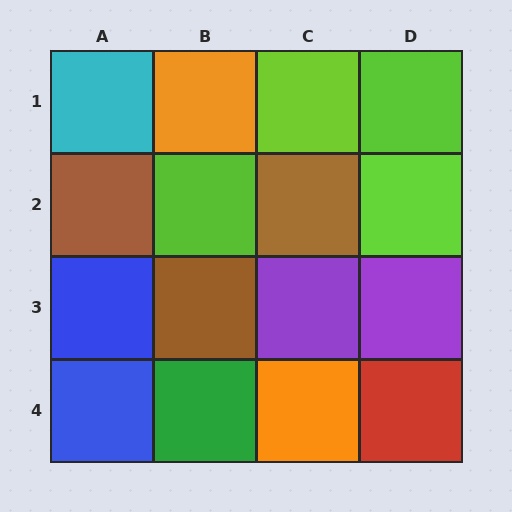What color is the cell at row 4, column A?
Blue.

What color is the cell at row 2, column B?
Lime.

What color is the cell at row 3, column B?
Brown.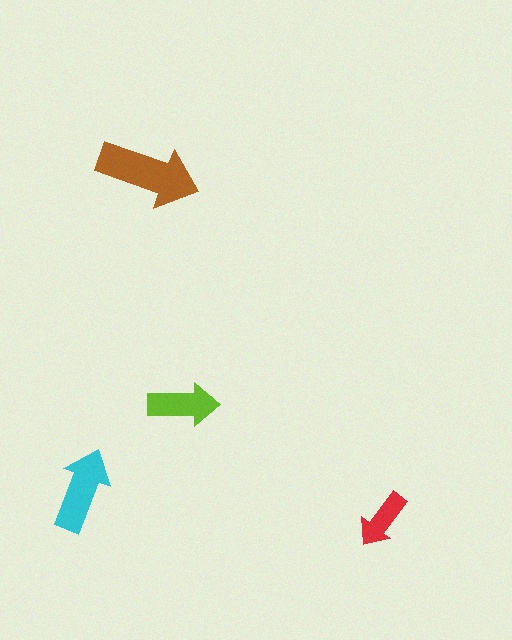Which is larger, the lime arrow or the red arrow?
The lime one.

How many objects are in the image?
There are 4 objects in the image.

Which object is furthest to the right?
The red arrow is rightmost.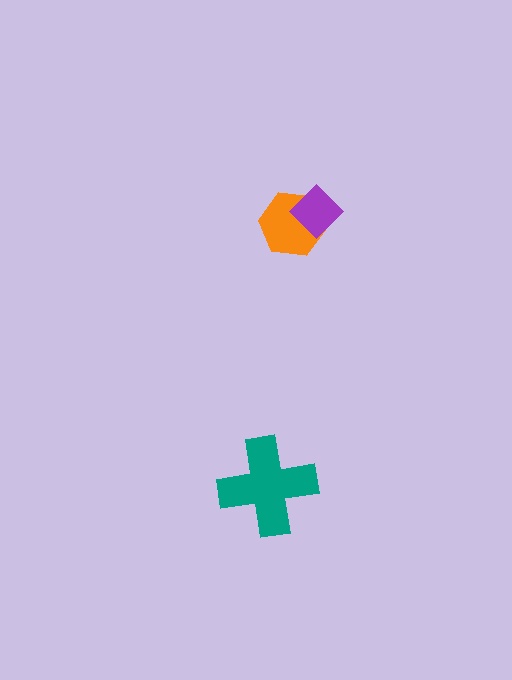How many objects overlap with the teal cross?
0 objects overlap with the teal cross.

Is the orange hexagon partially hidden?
Yes, it is partially covered by another shape.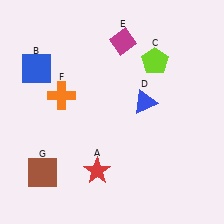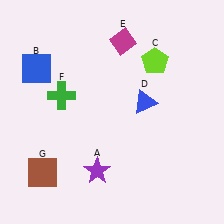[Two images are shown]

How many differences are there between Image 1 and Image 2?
There are 2 differences between the two images.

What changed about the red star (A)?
In Image 1, A is red. In Image 2, it changed to purple.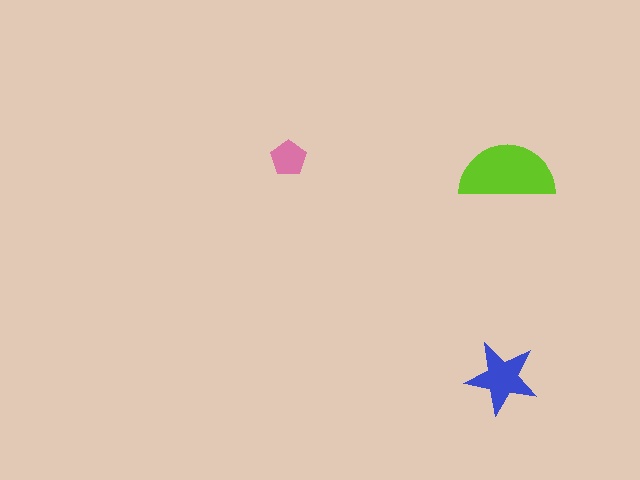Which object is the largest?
The lime semicircle.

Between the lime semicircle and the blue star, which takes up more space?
The lime semicircle.